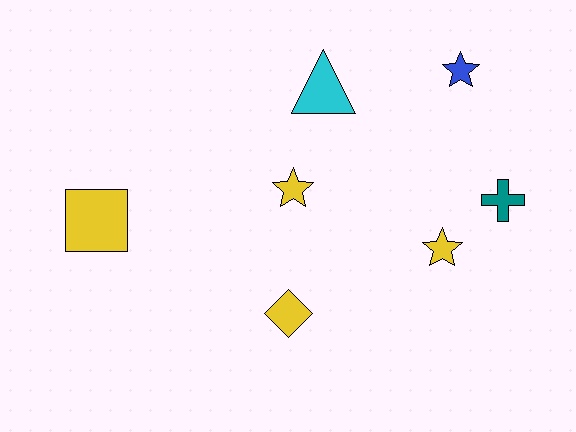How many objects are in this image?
There are 7 objects.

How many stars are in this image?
There are 3 stars.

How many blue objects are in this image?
There is 1 blue object.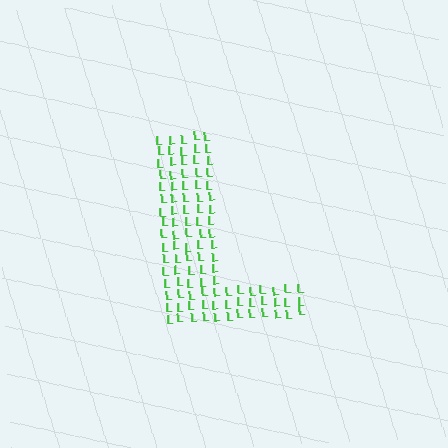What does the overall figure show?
The overall figure shows the letter L.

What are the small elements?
The small elements are letter L's.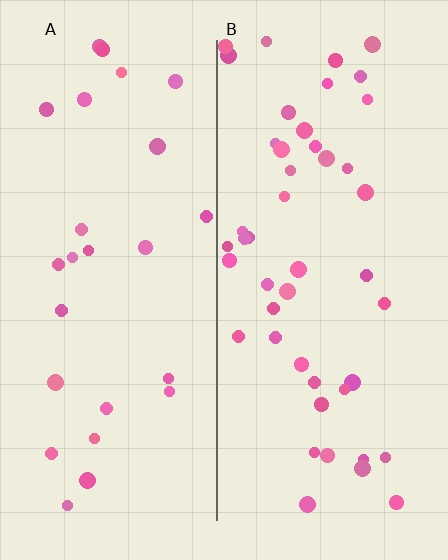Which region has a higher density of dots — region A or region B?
B (the right).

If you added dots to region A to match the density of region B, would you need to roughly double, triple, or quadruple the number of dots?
Approximately double.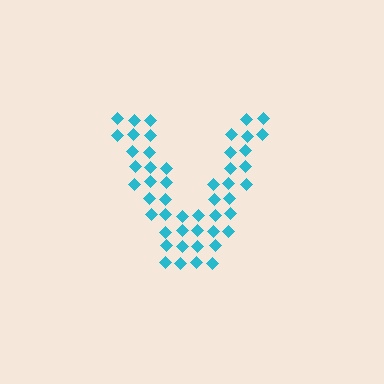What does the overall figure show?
The overall figure shows the letter V.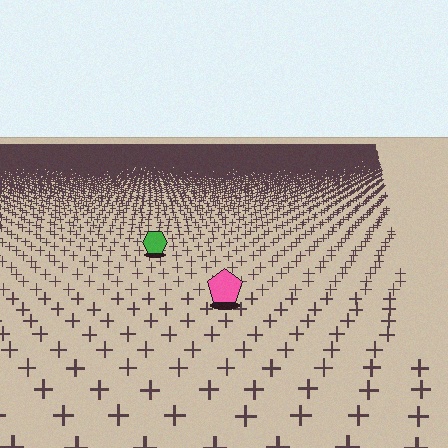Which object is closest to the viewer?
The pink pentagon is closest. The texture marks near it are larger and more spread out.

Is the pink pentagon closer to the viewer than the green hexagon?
Yes. The pink pentagon is closer — you can tell from the texture gradient: the ground texture is coarser near it.